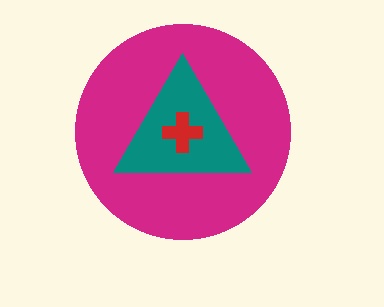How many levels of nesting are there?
3.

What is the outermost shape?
The magenta circle.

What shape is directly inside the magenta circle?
The teal triangle.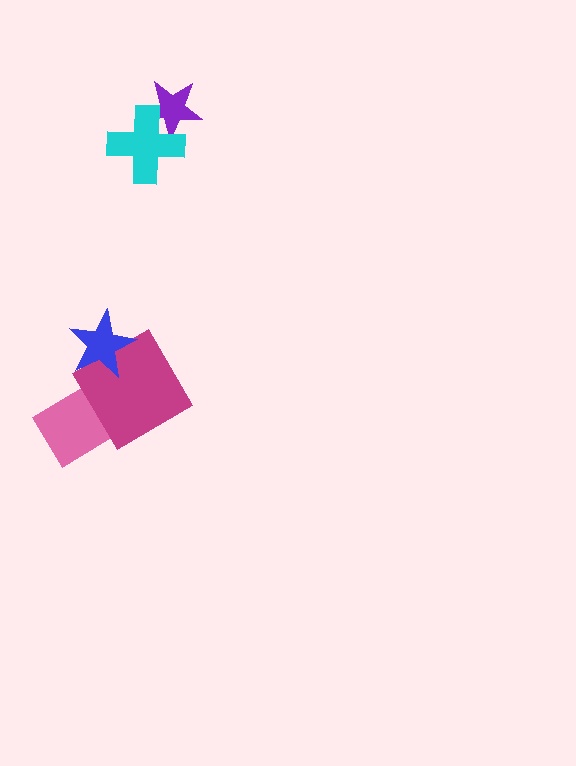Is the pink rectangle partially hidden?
Yes, it is partially covered by another shape.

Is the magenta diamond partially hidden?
Yes, it is partially covered by another shape.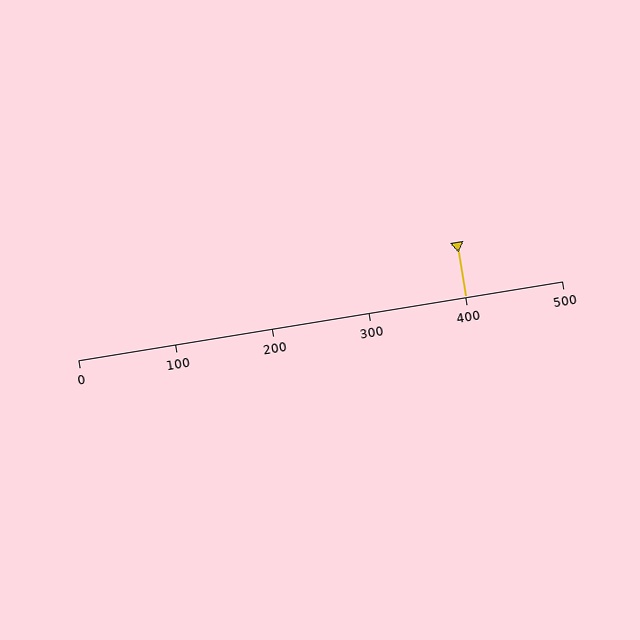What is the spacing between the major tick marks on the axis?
The major ticks are spaced 100 apart.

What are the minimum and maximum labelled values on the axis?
The axis runs from 0 to 500.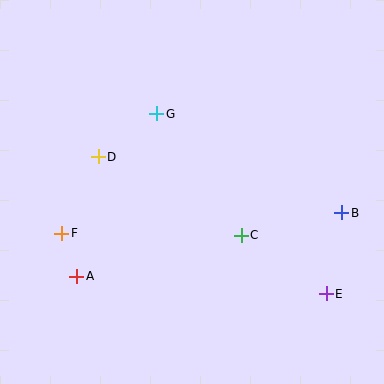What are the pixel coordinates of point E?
Point E is at (326, 294).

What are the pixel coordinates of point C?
Point C is at (241, 235).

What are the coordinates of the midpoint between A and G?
The midpoint between A and G is at (117, 195).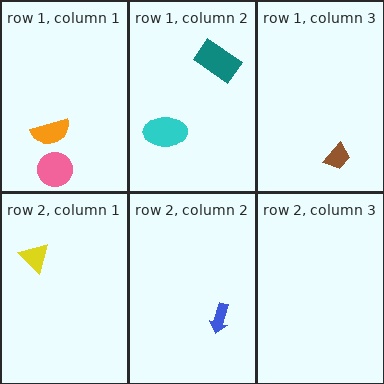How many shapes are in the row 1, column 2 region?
2.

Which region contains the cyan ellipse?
The row 1, column 2 region.